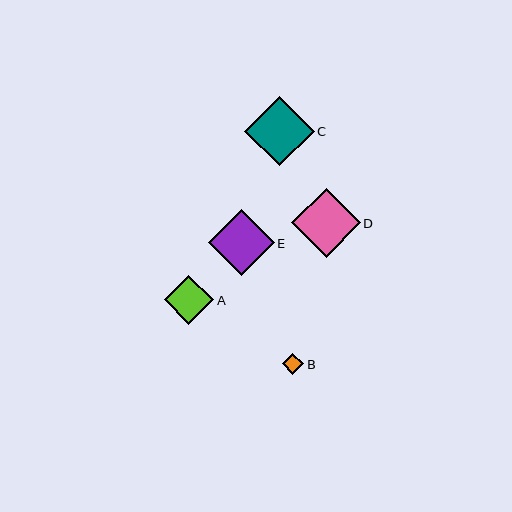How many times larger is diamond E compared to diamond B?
Diamond E is approximately 3.1 times the size of diamond B.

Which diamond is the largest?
Diamond C is the largest with a size of approximately 70 pixels.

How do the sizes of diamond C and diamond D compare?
Diamond C and diamond D are approximately the same size.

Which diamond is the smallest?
Diamond B is the smallest with a size of approximately 21 pixels.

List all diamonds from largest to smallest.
From largest to smallest: C, D, E, A, B.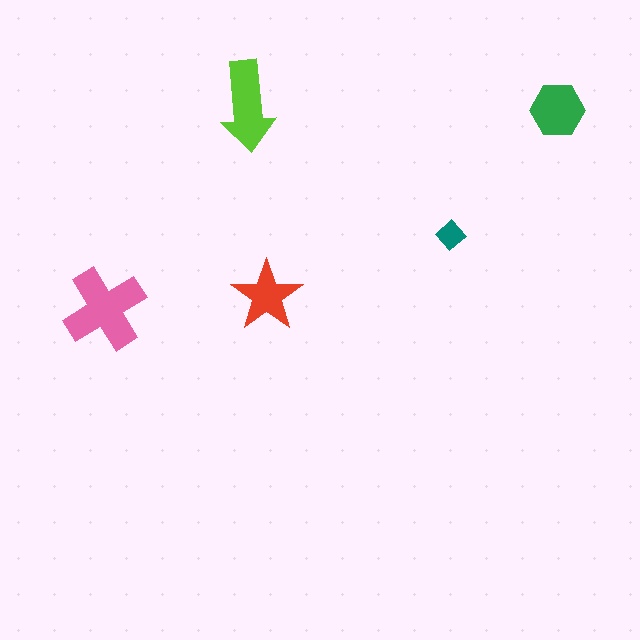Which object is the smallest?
The teal diamond.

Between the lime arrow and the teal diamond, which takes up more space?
The lime arrow.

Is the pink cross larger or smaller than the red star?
Larger.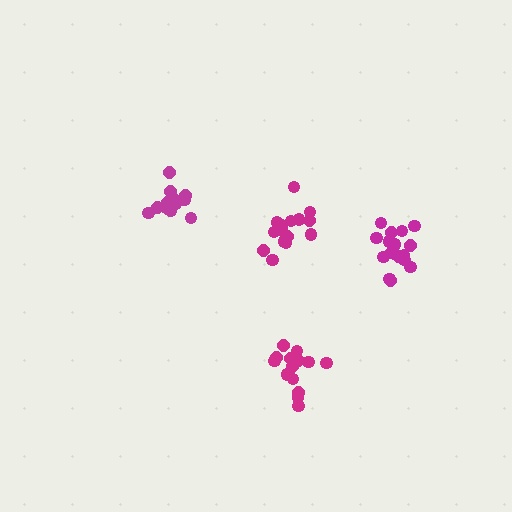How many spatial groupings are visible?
There are 4 spatial groupings.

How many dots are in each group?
Group 1: 14 dots, Group 2: 15 dots, Group 3: 19 dots, Group 4: 15 dots (63 total).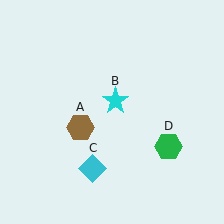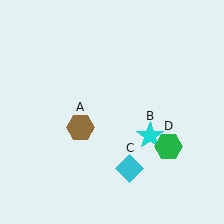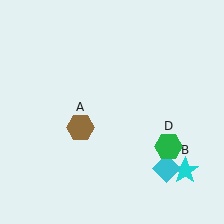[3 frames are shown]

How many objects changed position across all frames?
2 objects changed position: cyan star (object B), cyan diamond (object C).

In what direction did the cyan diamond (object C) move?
The cyan diamond (object C) moved right.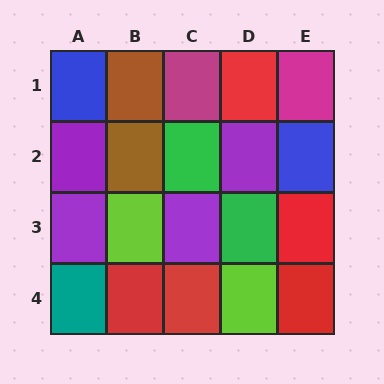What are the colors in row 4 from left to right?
Teal, red, red, lime, red.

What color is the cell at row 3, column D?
Green.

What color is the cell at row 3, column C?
Purple.